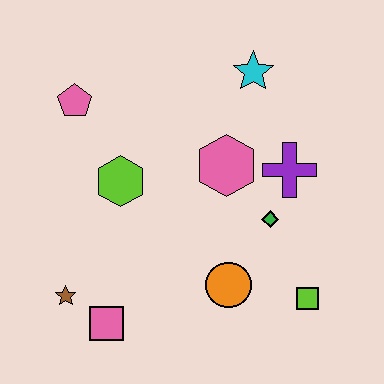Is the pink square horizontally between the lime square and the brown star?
Yes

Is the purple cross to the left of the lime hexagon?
No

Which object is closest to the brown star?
The pink square is closest to the brown star.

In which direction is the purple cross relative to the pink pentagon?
The purple cross is to the right of the pink pentagon.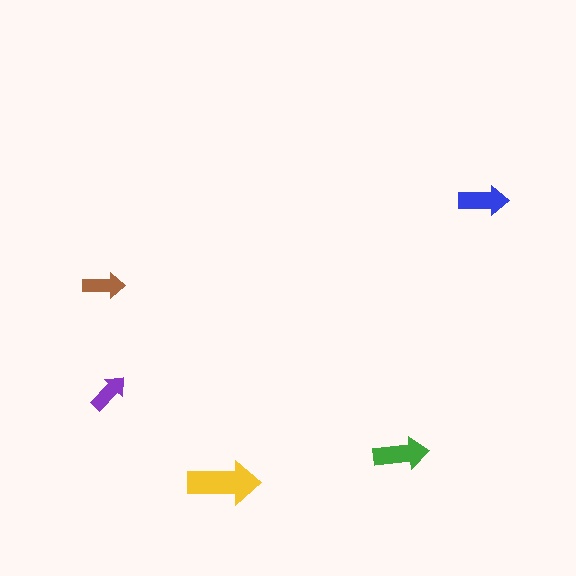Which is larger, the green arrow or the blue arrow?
The green one.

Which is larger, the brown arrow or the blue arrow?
The blue one.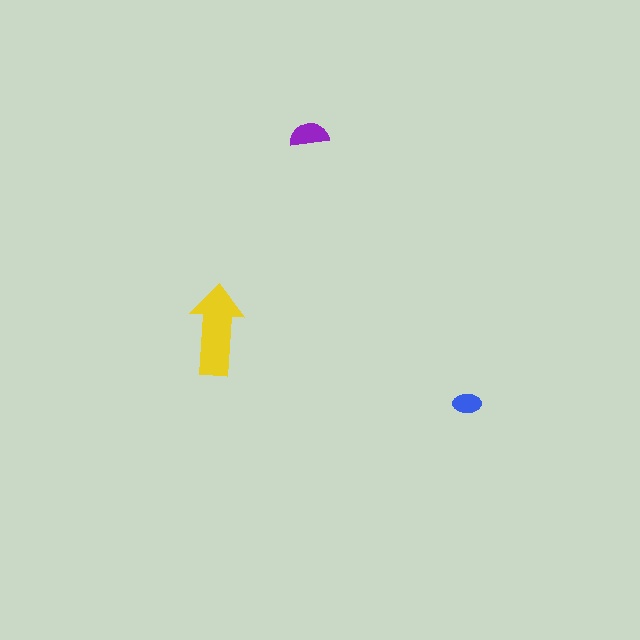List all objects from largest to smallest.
The yellow arrow, the purple semicircle, the blue ellipse.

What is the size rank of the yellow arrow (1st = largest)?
1st.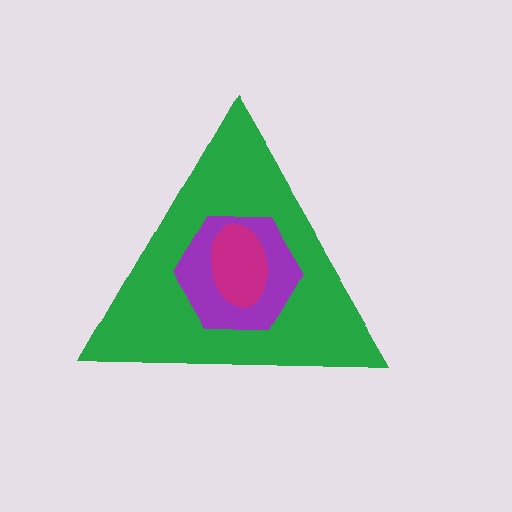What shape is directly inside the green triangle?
The purple hexagon.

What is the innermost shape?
The magenta ellipse.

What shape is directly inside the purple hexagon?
The magenta ellipse.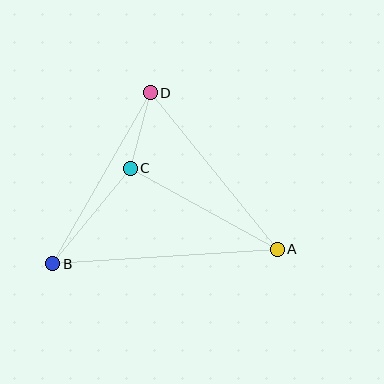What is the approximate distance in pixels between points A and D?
The distance between A and D is approximately 202 pixels.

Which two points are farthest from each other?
Points A and B are farthest from each other.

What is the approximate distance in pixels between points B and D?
The distance between B and D is approximately 197 pixels.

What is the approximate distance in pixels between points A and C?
The distance between A and C is approximately 168 pixels.